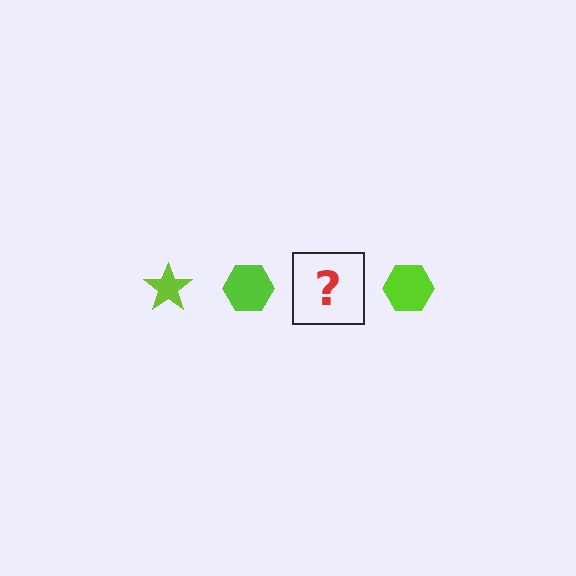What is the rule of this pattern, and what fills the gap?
The rule is that the pattern cycles through star, hexagon shapes in lime. The gap should be filled with a lime star.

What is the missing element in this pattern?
The missing element is a lime star.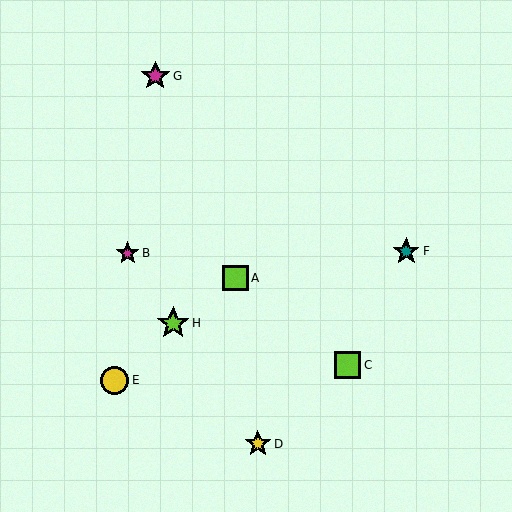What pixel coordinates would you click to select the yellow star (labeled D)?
Click at (258, 444) to select the yellow star D.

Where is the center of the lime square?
The center of the lime square is at (348, 365).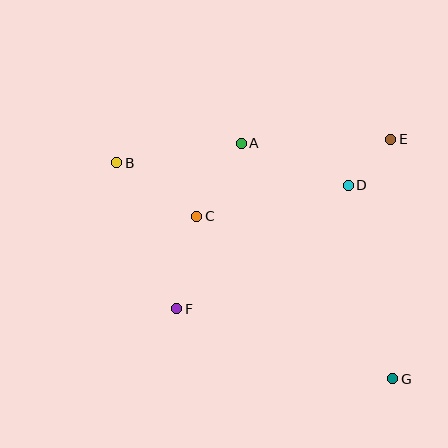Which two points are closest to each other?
Points D and E are closest to each other.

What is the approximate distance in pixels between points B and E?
The distance between B and E is approximately 275 pixels.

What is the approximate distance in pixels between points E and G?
The distance between E and G is approximately 239 pixels.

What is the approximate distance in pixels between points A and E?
The distance between A and E is approximately 150 pixels.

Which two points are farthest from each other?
Points B and G are farthest from each other.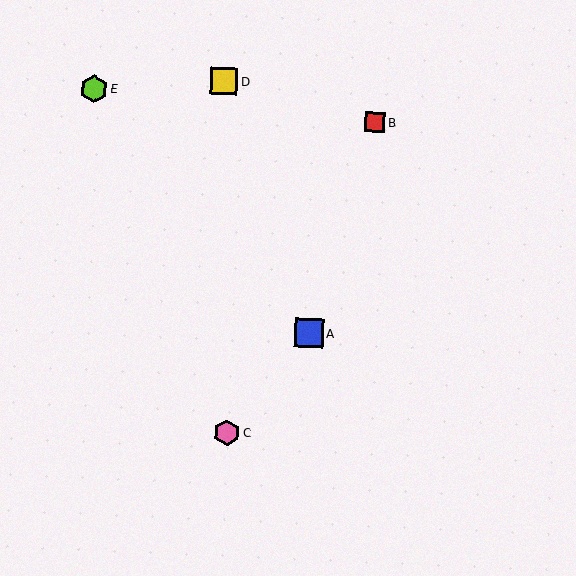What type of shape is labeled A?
Shape A is a blue square.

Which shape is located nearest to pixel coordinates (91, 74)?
The lime hexagon (labeled E) at (94, 89) is nearest to that location.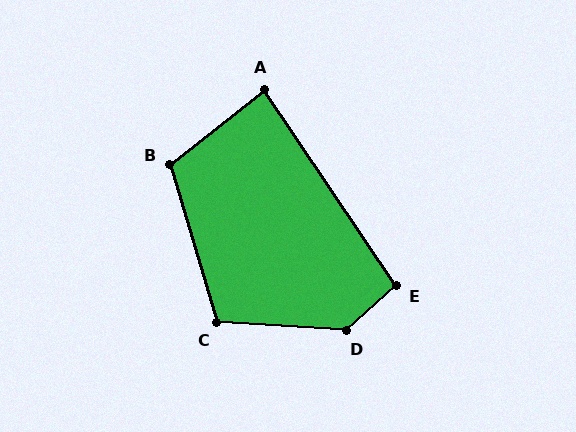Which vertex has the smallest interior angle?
A, at approximately 86 degrees.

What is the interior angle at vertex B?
Approximately 112 degrees (obtuse).